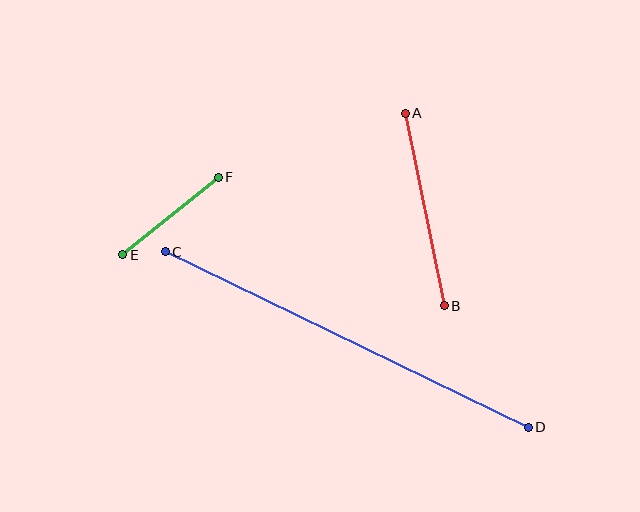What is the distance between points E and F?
The distance is approximately 123 pixels.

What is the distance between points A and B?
The distance is approximately 196 pixels.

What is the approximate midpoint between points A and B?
The midpoint is at approximately (425, 210) pixels.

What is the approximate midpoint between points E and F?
The midpoint is at approximately (170, 216) pixels.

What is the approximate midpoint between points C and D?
The midpoint is at approximately (347, 340) pixels.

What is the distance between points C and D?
The distance is approximately 403 pixels.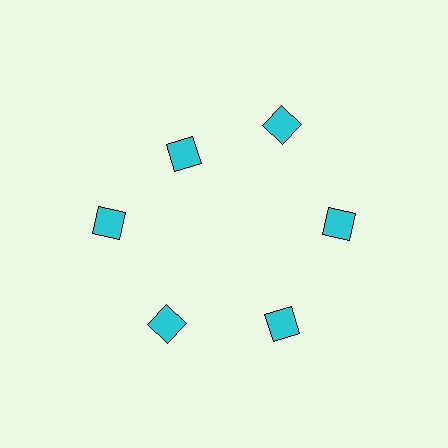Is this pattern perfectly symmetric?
No. The 6 cyan diamonds are arranged in a ring, but one element near the 11 o'clock position is pulled inward toward the center, breaking the 6-fold rotational symmetry.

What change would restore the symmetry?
The symmetry would be restored by moving it outward, back onto the ring so that all 6 diamonds sit at equal angles and equal distance from the center.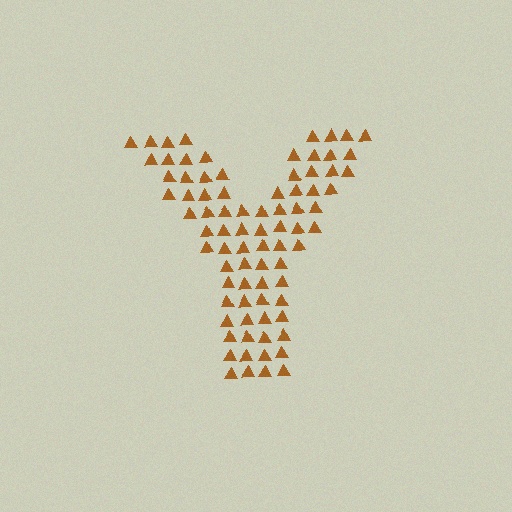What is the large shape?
The large shape is the letter Y.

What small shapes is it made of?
It is made of small triangles.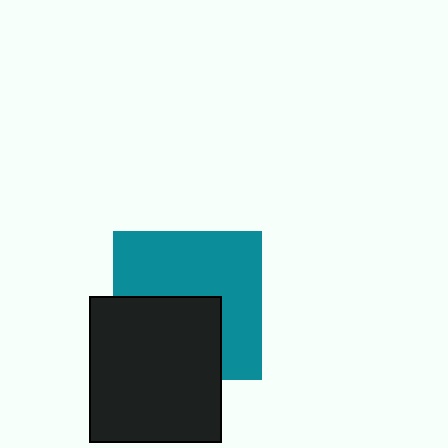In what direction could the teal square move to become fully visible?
The teal square could move up. That would shift it out from behind the black rectangle entirely.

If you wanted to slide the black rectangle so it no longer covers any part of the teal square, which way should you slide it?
Slide it down — that is the most direct way to separate the two shapes.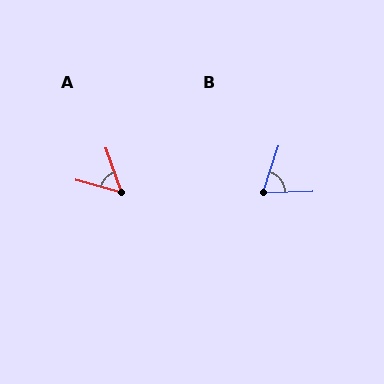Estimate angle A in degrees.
Approximately 55 degrees.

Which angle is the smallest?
A, at approximately 55 degrees.